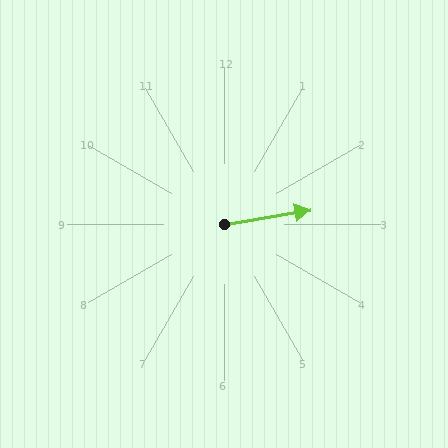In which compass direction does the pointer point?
East.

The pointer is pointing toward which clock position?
Roughly 3 o'clock.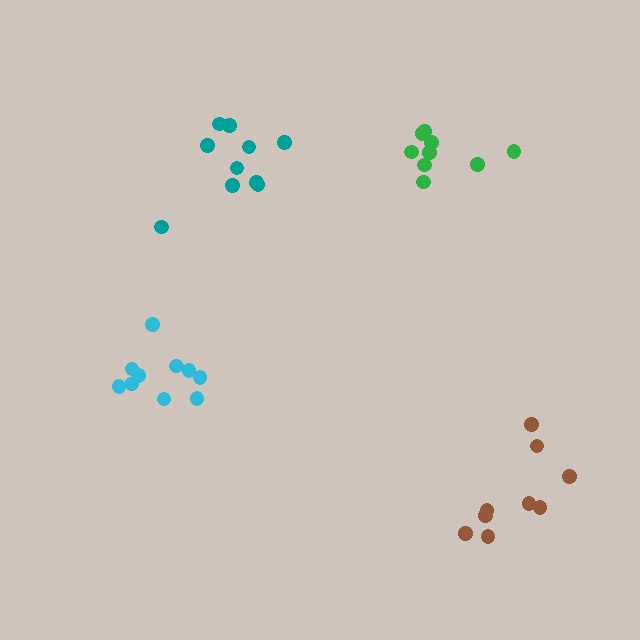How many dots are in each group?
Group 1: 10 dots, Group 2: 9 dots, Group 3: 10 dots, Group 4: 9 dots (38 total).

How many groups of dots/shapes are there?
There are 4 groups.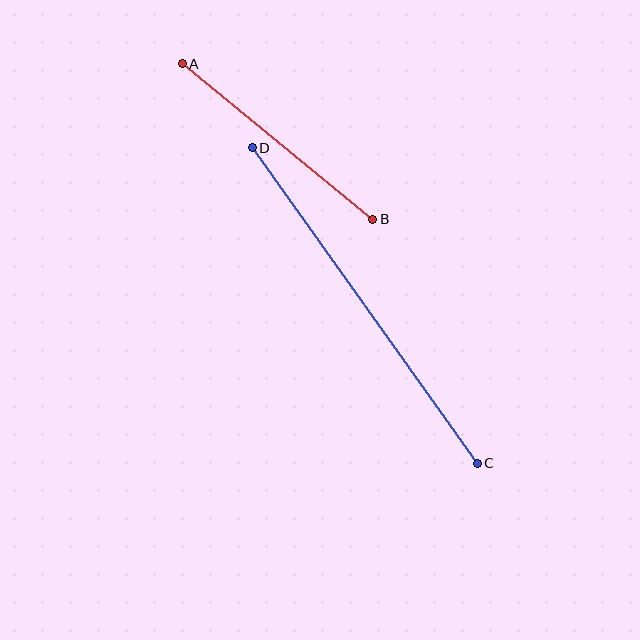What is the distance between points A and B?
The distance is approximately 246 pixels.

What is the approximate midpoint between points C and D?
The midpoint is at approximately (365, 305) pixels.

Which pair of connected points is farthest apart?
Points C and D are farthest apart.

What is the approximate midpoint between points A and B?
The midpoint is at approximately (278, 141) pixels.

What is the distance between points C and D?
The distance is approximately 387 pixels.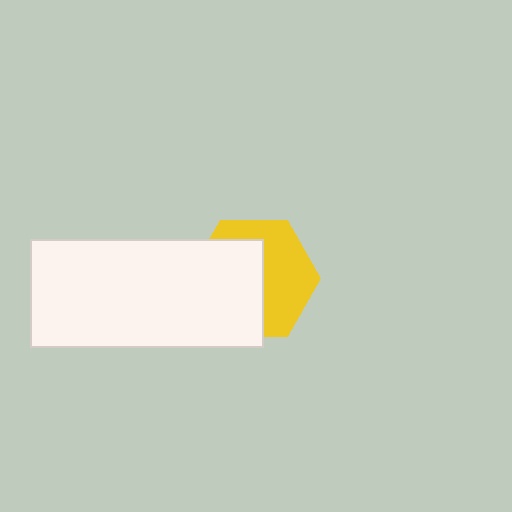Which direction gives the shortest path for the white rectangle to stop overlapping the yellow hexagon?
Moving left gives the shortest separation.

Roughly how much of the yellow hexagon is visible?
About half of it is visible (roughly 49%).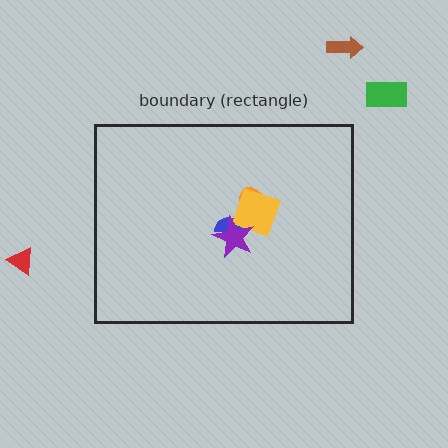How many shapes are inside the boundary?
4 inside, 3 outside.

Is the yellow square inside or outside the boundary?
Inside.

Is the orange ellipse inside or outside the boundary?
Inside.